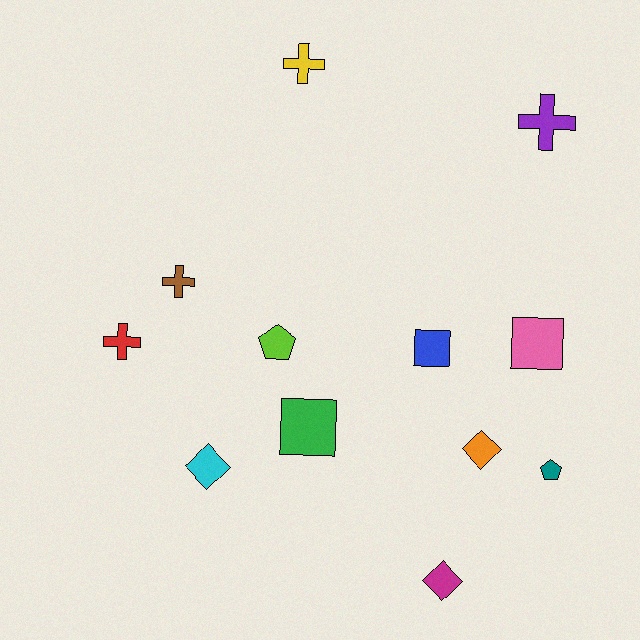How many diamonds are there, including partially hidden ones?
There are 3 diamonds.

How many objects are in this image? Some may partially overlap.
There are 12 objects.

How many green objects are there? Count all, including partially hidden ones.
There is 1 green object.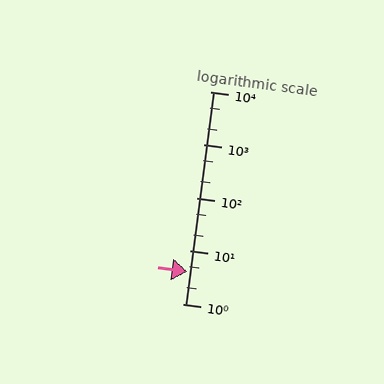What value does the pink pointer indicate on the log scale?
The pointer indicates approximately 4.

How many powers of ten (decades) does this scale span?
The scale spans 4 decades, from 1 to 10000.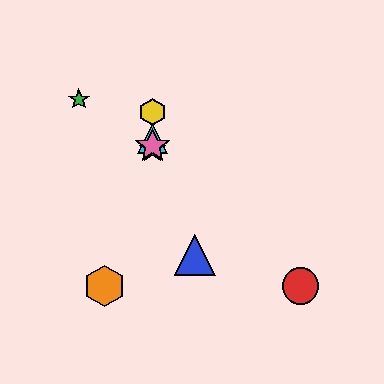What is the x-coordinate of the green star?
The green star is at x≈79.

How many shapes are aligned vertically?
4 shapes (the yellow hexagon, the purple star, the cyan triangle, the pink star) are aligned vertically.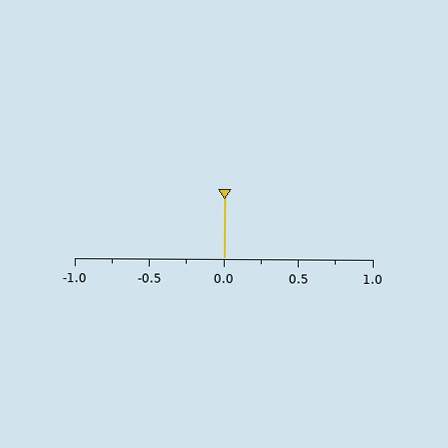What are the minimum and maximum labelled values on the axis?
The axis runs from -1.0 to 1.0.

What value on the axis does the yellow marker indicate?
The marker indicates approximately 0.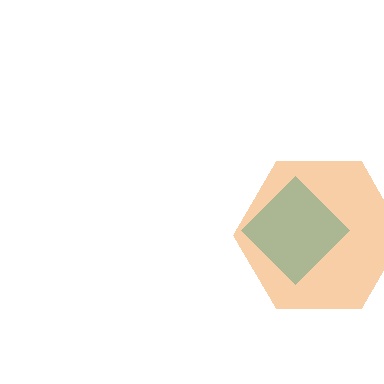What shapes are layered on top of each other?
The layered shapes are: a cyan diamond, an orange hexagon.